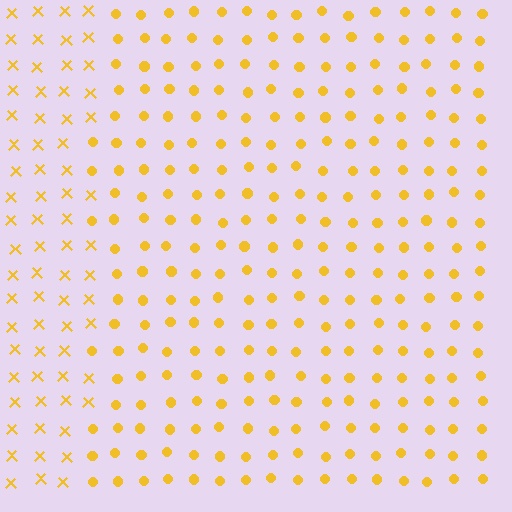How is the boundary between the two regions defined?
The boundary is defined by a change in element shape: circles inside vs. X marks outside. All elements share the same color and spacing.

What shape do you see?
I see a rectangle.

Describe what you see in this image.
The image is filled with small yellow elements arranged in a uniform grid. A rectangle-shaped region contains circles, while the surrounding area contains X marks. The boundary is defined purely by the change in element shape.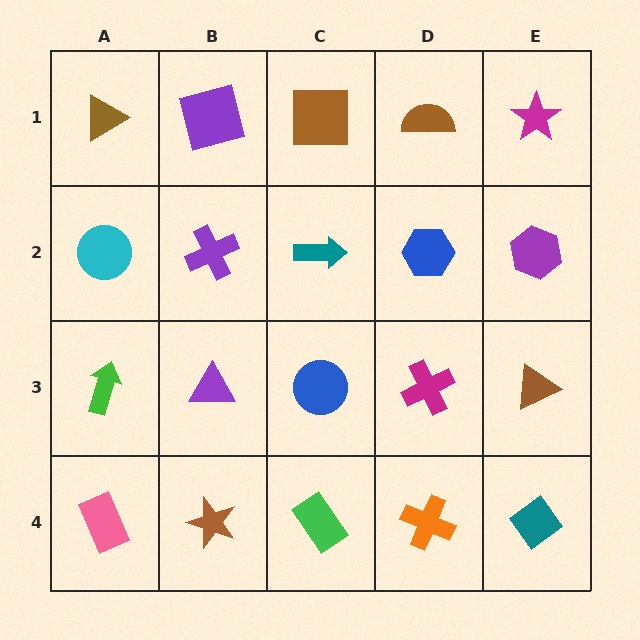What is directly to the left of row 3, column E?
A magenta cross.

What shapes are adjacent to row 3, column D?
A blue hexagon (row 2, column D), an orange cross (row 4, column D), a blue circle (row 3, column C), a brown triangle (row 3, column E).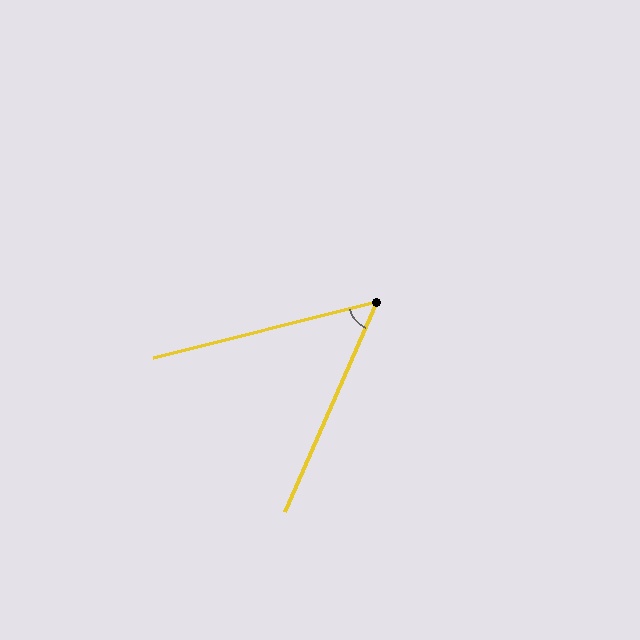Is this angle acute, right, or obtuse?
It is acute.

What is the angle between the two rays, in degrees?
Approximately 52 degrees.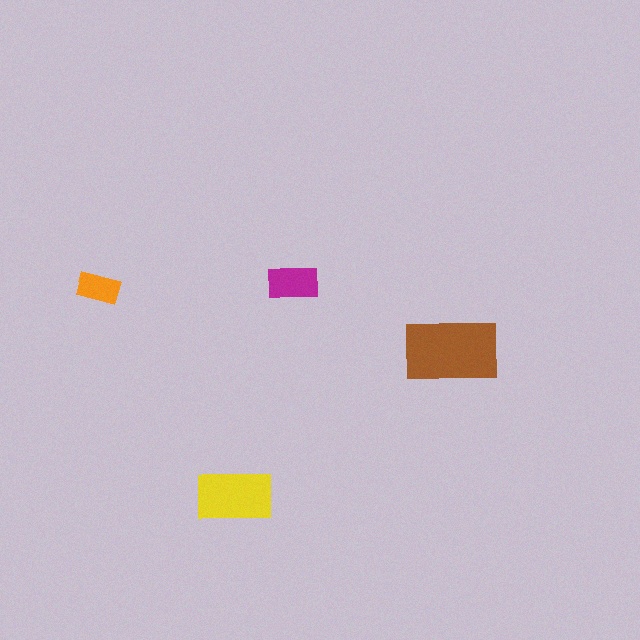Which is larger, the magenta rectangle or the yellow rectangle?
The yellow one.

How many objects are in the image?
There are 4 objects in the image.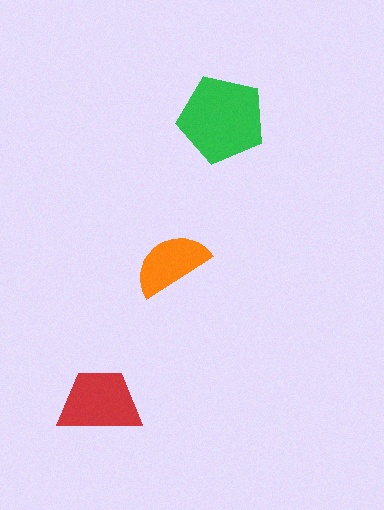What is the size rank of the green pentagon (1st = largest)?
1st.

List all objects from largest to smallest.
The green pentagon, the red trapezoid, the orange semicircle.